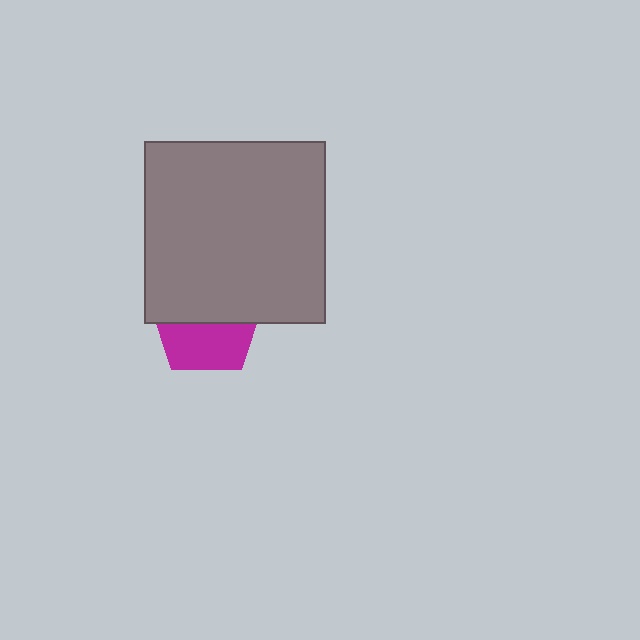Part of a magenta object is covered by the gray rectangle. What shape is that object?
It is a pentagon.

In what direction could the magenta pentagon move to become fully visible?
The magenta pentagon could move down. That would shift it out from behind the gray rectangle entirely.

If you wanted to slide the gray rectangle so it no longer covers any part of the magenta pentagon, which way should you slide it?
Slide it up — that is the most direct way to separate the two shapes.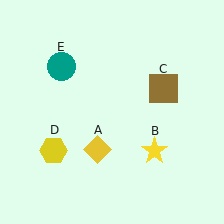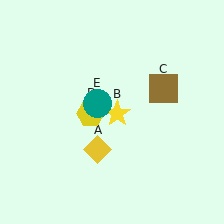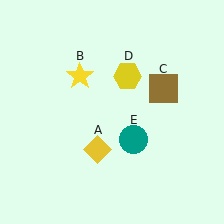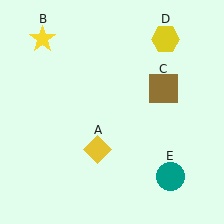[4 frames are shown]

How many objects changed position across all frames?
3 objects changed position: yellow star (object B), yellow hexagon (object D), teal circle (object E).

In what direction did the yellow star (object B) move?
The yellow star (object B) moved up and to the left.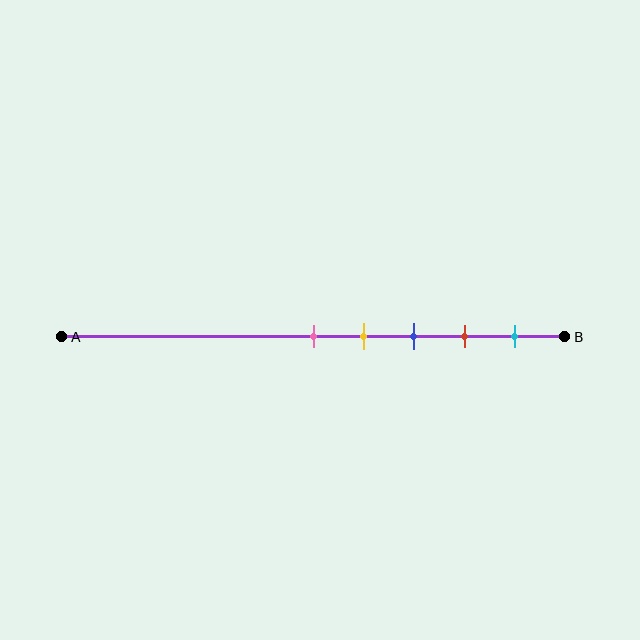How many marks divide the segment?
There are 5 marks dividing the segment.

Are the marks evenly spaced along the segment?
Yes, the marks are approximately evenly spaced.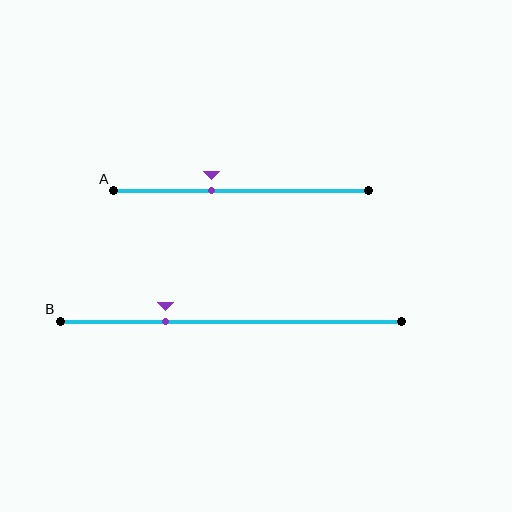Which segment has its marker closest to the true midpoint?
Segment A has its marker closest to the true midpoint.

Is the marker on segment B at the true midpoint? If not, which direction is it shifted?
No, the marker on segment B is shifted to the left by about 19% of the segment length.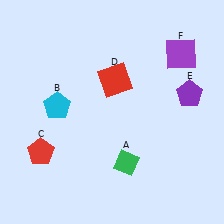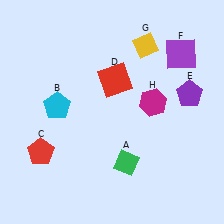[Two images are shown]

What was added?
A yellow diamond (G), a magenta hexagon (H) were added in Image 2.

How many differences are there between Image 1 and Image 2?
There are 2 differences between the two images.